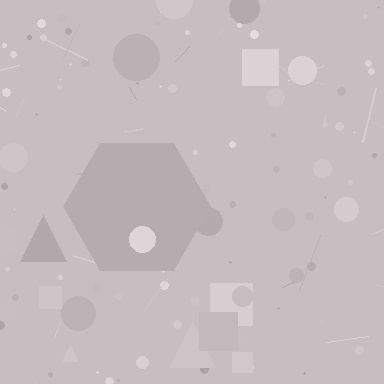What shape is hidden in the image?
A hexagon is hidden in the image.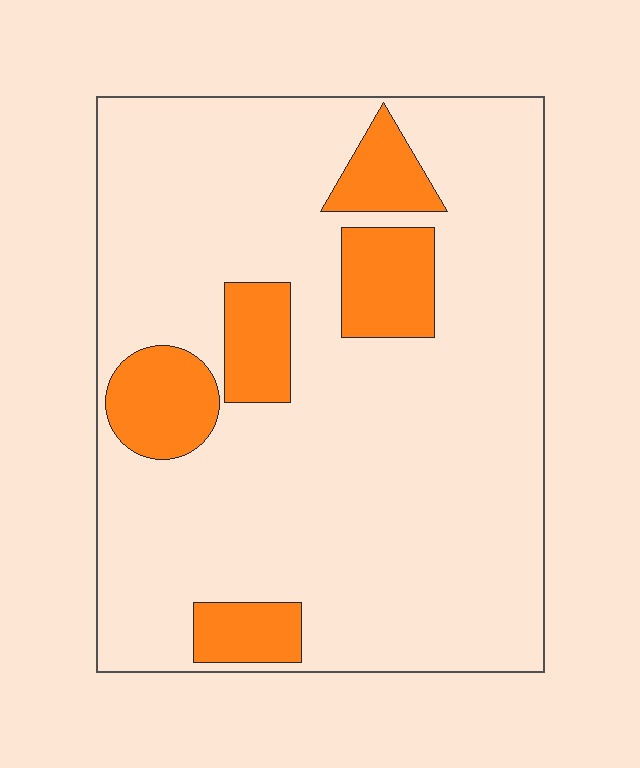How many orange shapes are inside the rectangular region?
5.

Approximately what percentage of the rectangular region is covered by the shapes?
Approximately 15%.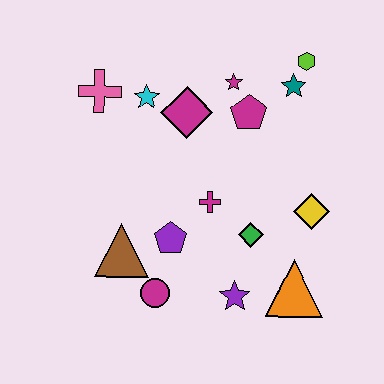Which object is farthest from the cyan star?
The orange triangle is farthest from the cyan star.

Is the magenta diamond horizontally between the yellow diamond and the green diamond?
No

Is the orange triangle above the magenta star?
No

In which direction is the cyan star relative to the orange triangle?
The cyan star is above the orange triangle.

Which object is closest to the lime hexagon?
The teal star is closest to the lime hexagon.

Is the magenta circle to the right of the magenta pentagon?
No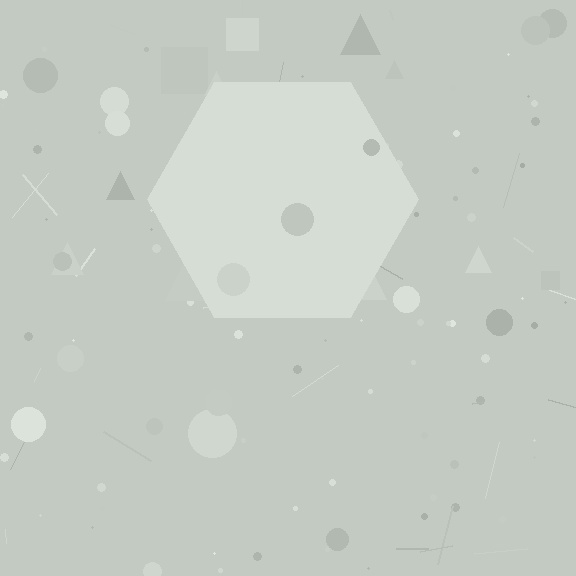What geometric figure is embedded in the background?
A hexagon is embedded in the background.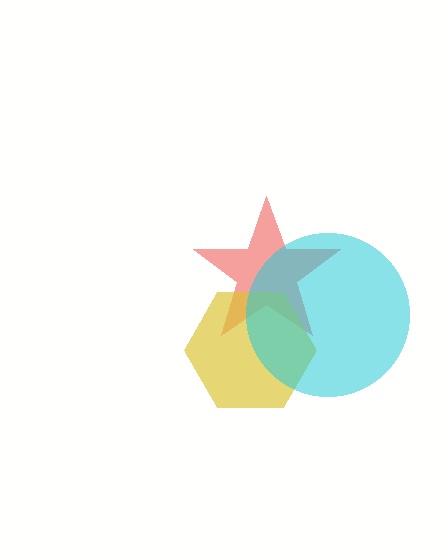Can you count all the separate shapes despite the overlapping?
Yes, there are 3 separate shapes.